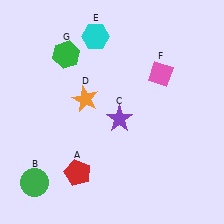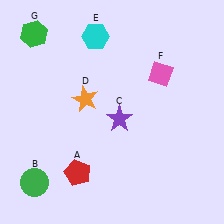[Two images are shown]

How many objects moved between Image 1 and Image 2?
1 object moved between the two images.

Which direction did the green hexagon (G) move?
The green hexagon (G) moved left.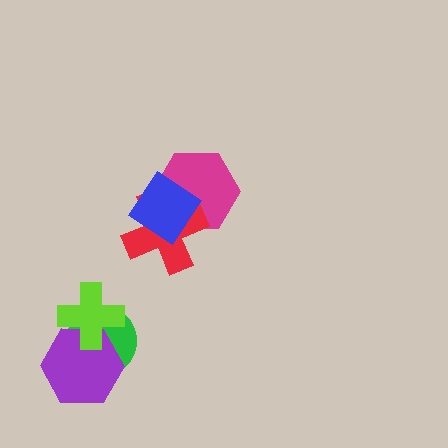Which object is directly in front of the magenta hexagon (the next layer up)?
The red cross is directly in front of the magenta hexagon.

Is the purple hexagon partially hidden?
Yes, it is partially covered by another shape.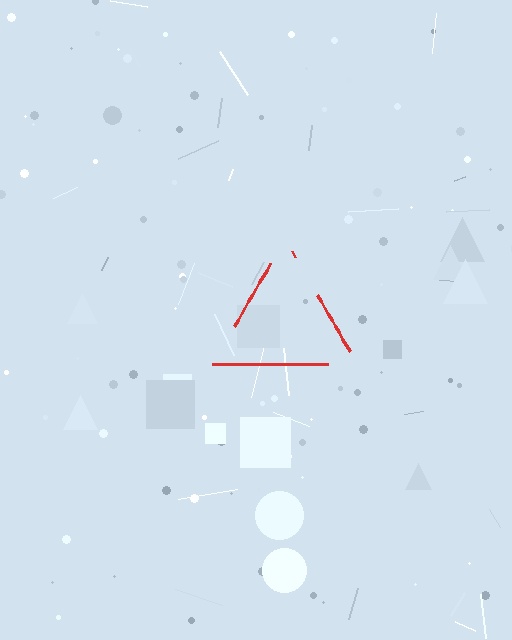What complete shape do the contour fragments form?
The contour fragments form a triangle.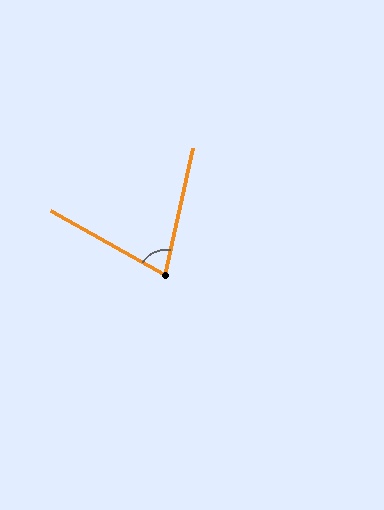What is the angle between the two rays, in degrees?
Approximately 73 degrees.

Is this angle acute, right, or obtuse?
It is acute.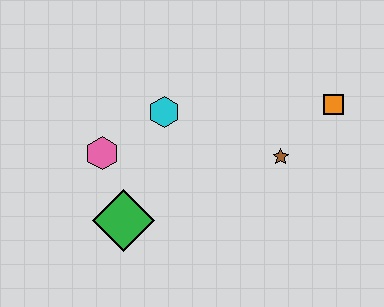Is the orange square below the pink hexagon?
No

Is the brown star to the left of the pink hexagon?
No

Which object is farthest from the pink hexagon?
The orange square is farthest from the pink hexagon.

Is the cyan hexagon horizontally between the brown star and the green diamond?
Yes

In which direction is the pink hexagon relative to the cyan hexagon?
The pink hexagon is to the left of the cyan hexagon.